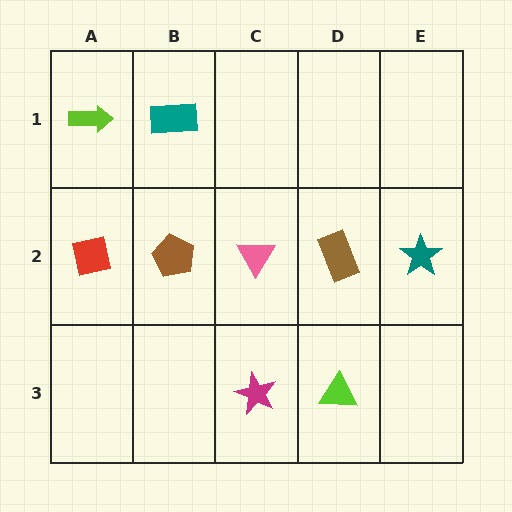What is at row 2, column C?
A pink triangle.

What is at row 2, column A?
A red square.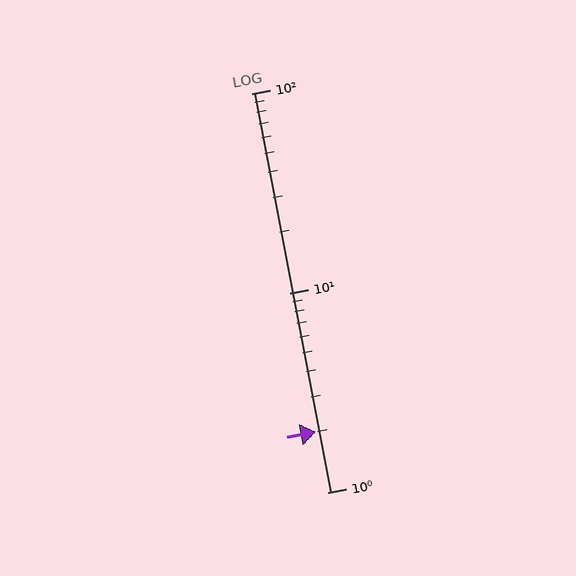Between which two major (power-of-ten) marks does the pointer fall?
The pointer is between 1 and 10.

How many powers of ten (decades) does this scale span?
The scale spans 2 decades, from 1 to 100.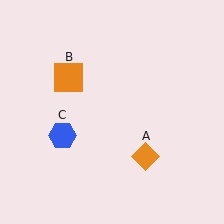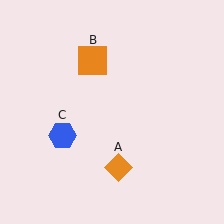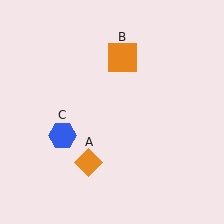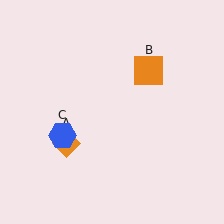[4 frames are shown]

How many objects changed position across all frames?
2 objects changed position: orange diamond (object A), orange square (object B).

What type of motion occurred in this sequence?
The orange diamond (object A), orange square (object B) rotated clockwise around the center of the scene.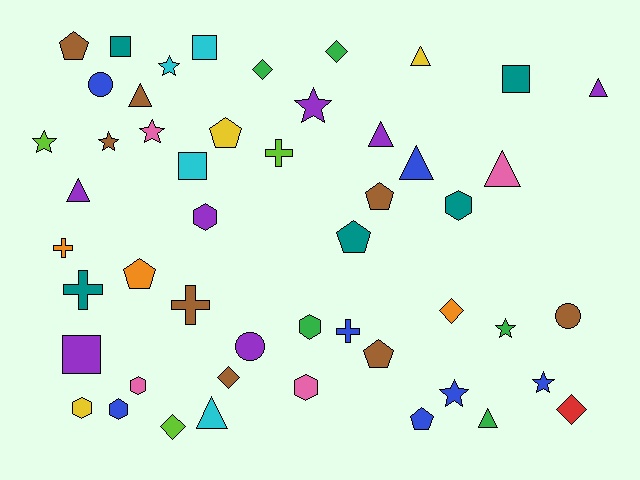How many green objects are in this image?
There are 5 green objects.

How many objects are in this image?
There are 50 objects.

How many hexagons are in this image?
There are 7 hexagons.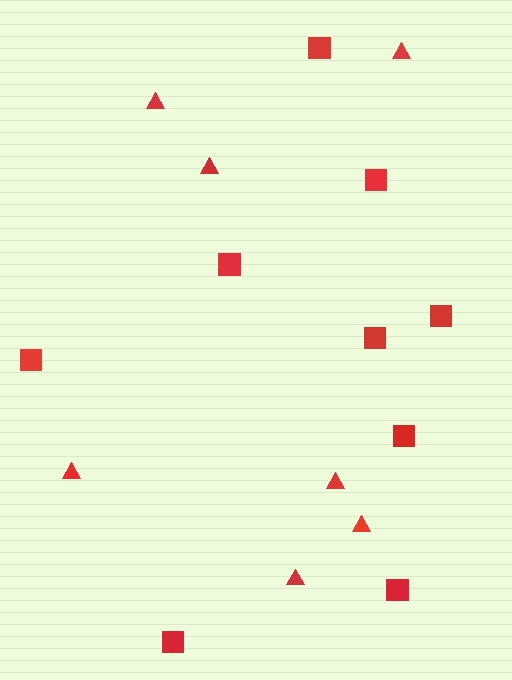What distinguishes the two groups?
There are 2 groups: one group of triangles (7) and one group of squares (9).